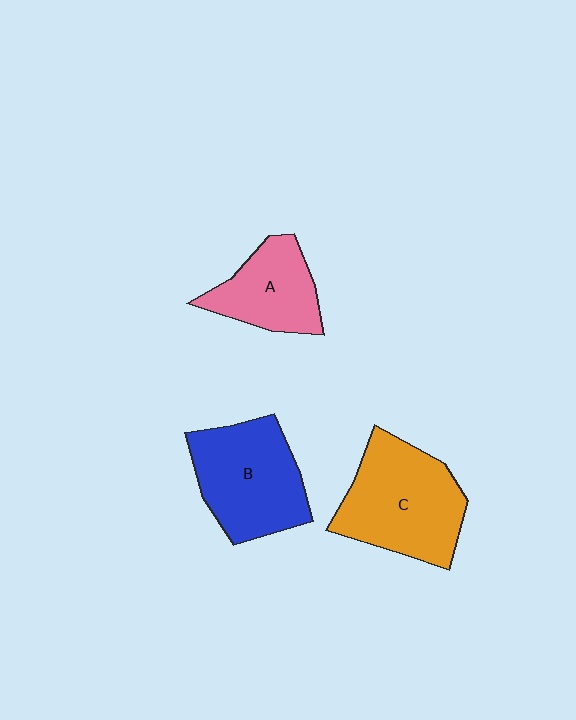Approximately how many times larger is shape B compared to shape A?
Approximately 1.4 times.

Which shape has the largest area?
Shape C (orange).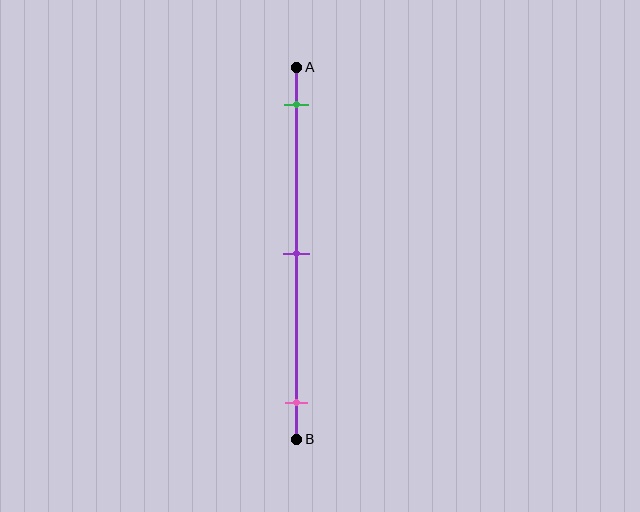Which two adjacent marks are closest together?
The green and purple marks are the closest adjacent pair.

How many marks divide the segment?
There are 3 marks dividing the segment.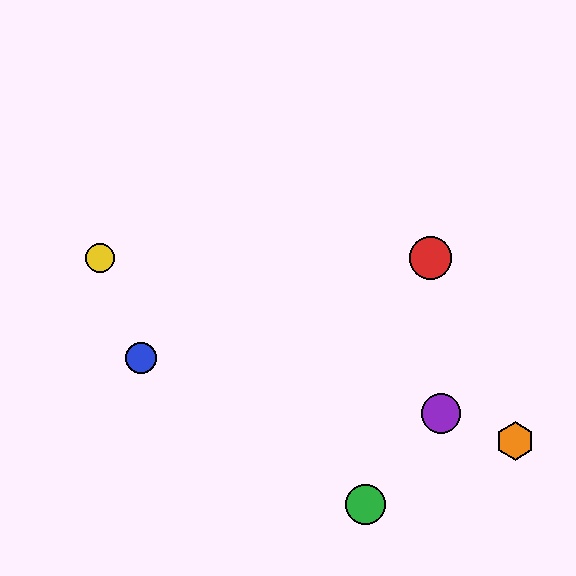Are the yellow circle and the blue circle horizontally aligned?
No, the yellow circle is at y≈258 and the blue circle is at y≈358.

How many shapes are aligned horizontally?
2 shapes (the red circle, the yellow circle) are aligned horizontally.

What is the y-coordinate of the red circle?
The red circle is at y≈258.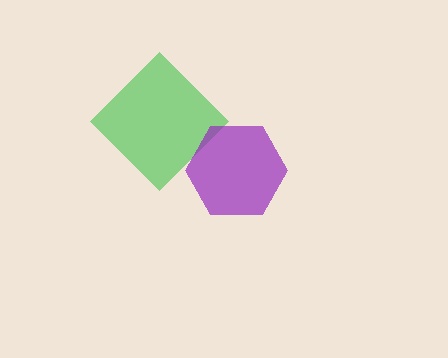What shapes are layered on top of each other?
The layered shapes are: a green diamond, a purple hexagon.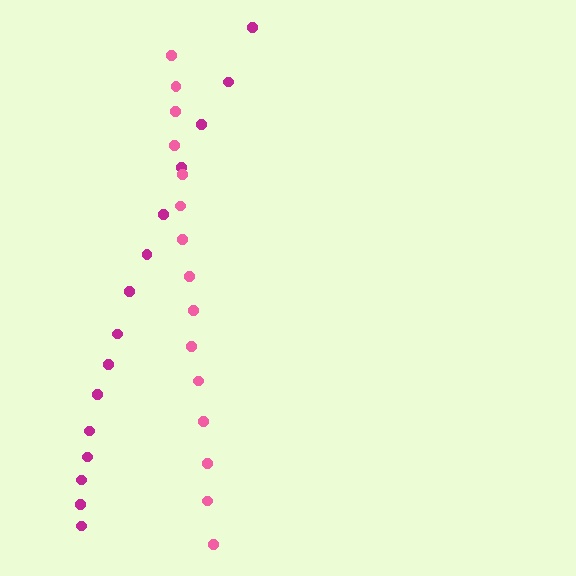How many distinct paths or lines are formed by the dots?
There are 2 distinct paths.